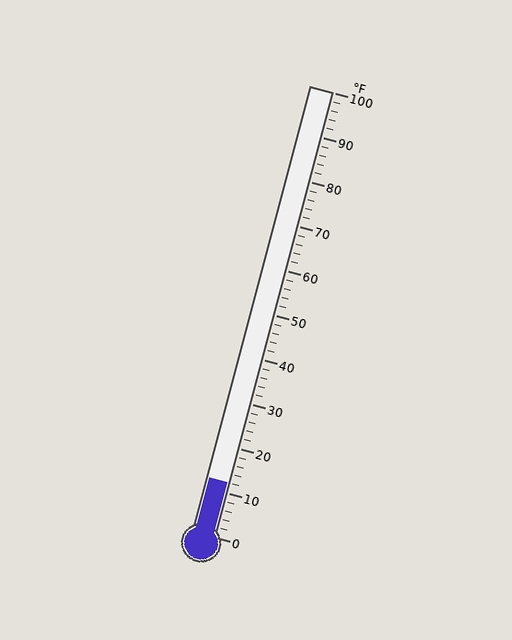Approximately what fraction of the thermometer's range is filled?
The thermometer is filled to approximately 10% of its range.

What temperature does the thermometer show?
The thermometer shows approximately 12°F.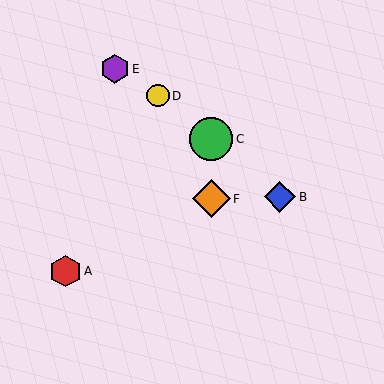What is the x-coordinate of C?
Object C is at x≈211.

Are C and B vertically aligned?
No, C is at x≈211 and B is at x≈280.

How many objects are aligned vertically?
2 objects (C, F) are aligned vertically.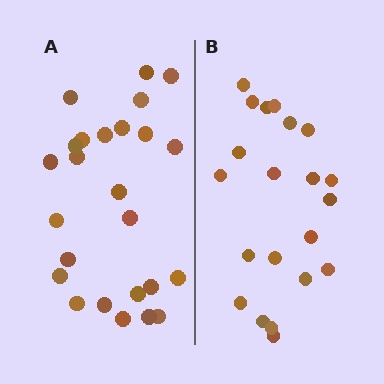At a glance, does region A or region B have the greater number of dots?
Region A (the left region) has more dots.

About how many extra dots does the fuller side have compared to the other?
Region A has about 4 more dots than region B.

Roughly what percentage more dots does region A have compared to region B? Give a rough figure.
About 20% more.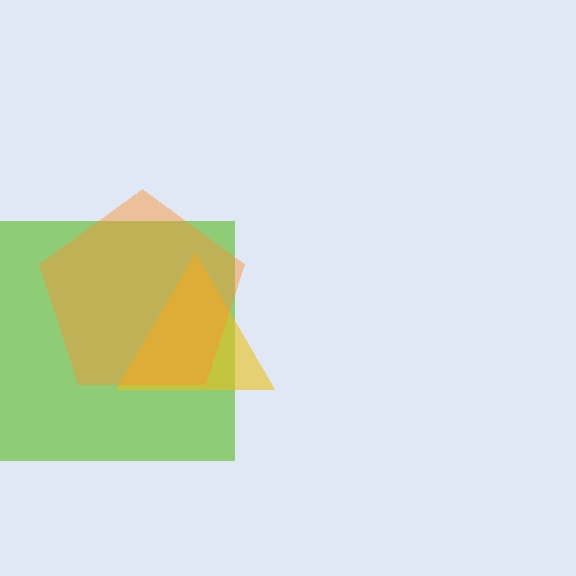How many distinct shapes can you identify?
There are 3 distinct shapes: a lime square, a yellow triangle, an orange pentagon.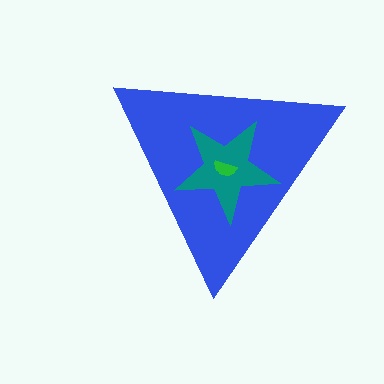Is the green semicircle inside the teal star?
Yes.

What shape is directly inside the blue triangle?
The teal star.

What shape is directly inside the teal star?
The green semicircle.